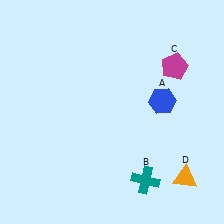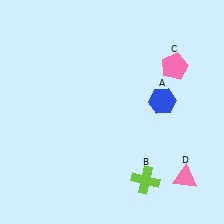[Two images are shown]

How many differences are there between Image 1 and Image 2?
There are 3 differences between the two images.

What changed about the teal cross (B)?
In Image 1, B is teal. In Image 2, it changed to lime.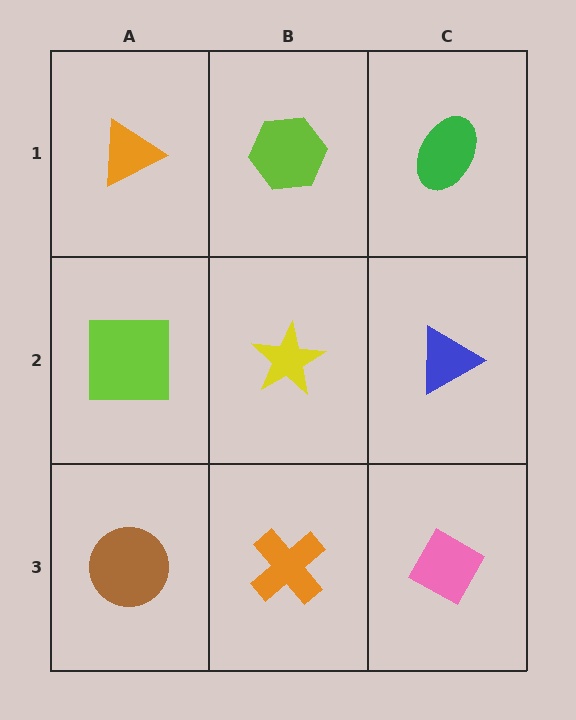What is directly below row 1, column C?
A blue triangle.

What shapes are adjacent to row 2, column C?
A green ellipse (row 1, column C), a pink diamond (row 3, column C), a yellow star (row 2, column B).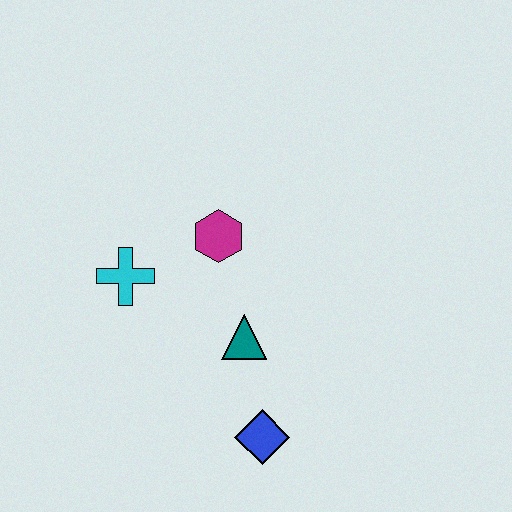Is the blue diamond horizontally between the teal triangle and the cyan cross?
No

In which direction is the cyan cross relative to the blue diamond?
The cyan cross is above the blue diamond.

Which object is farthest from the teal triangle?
The cyan cross is farthest from the teal triangle.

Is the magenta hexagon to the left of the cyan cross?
No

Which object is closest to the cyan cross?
The magenta hexagon is closest to the cyan cross.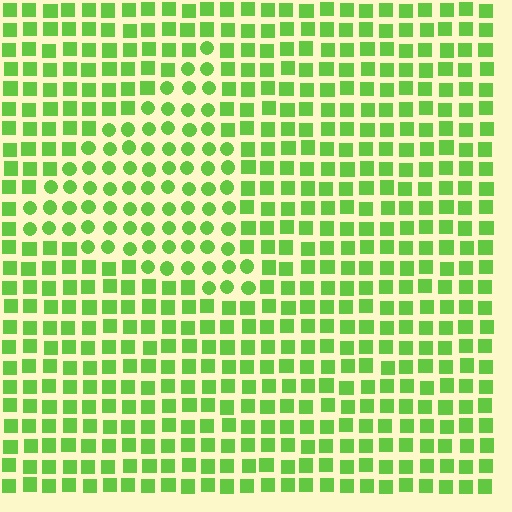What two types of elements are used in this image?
The image uses circles inside the triangle region and squares outside it.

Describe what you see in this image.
The image is filled with small lime elements arranged in a uniform grid. A triangle-shaped region contains circles, while the surrounding area contains squares. The boundary is defined purely by the change in element shape.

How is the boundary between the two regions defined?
The boundary is defined by a change in element shape: circles inside vs. squares outside. All elements share the same color and spacing.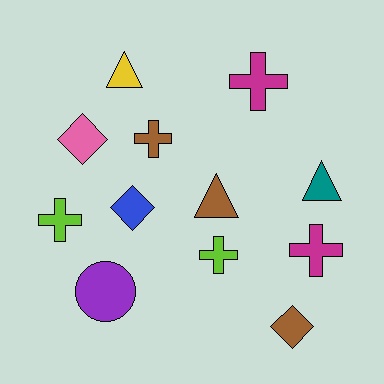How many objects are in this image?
There are 12 objects.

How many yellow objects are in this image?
There is 1 yellow object.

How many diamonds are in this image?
There are 3 diamonds.